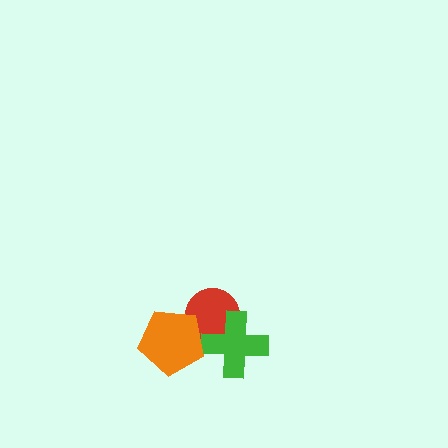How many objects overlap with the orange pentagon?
1 object overlaps with the orange pentagon.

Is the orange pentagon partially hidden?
No, no other shape covers it.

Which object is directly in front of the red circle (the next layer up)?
The green cross is directly in front of the red circle.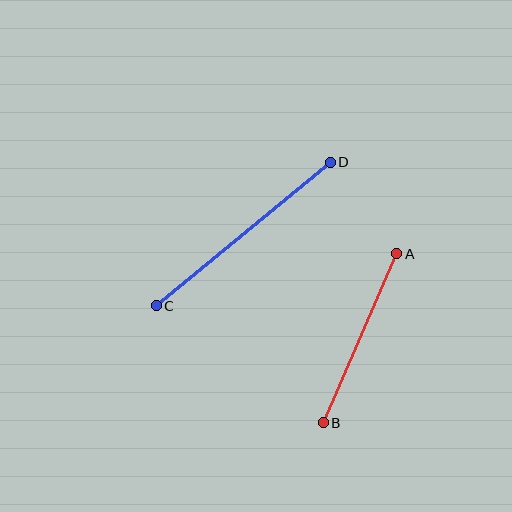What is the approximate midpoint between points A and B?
The midpoint is at approximately (360, 338) pixels.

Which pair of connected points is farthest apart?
Points C and D are farthest apart.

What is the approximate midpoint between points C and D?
The midpoint is at approximately (243, 234) pixels.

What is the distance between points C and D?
The distance is approximately 226 pixels.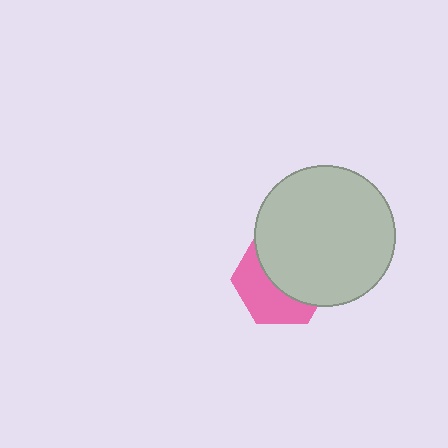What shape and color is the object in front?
The object in front is a light gray circle.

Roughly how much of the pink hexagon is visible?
A small part of it is visible (roughly 43%).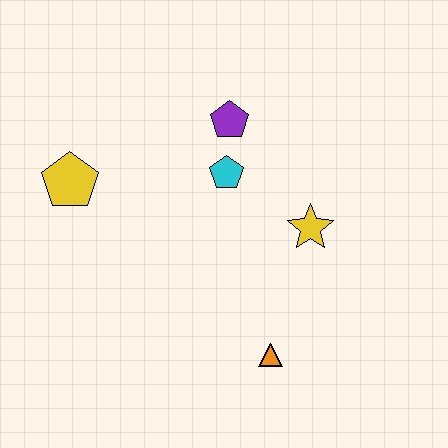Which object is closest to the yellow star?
The cyan pentagon is closest to the yellow star.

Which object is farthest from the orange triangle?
The yellow pentagon is farthest from the orange triangle.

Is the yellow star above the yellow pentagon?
No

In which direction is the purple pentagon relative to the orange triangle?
The purple pentagon is above the orange triangle.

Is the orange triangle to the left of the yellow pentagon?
No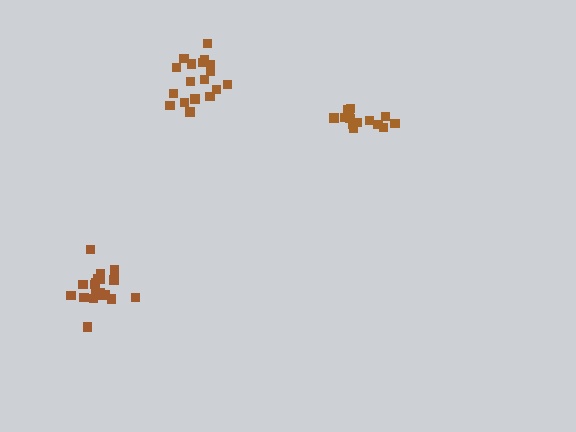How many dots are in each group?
Group 1: 19 dots, Group 2: 14 dots, Group 3: 18 dots (51 total).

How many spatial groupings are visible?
There are 3 spatial groupings.